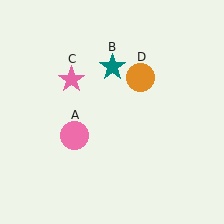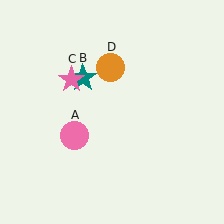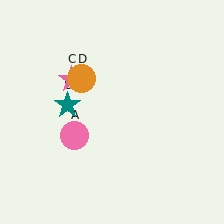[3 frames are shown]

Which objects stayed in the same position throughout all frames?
Pink circle (object A) and pink star (object C) remained stationary.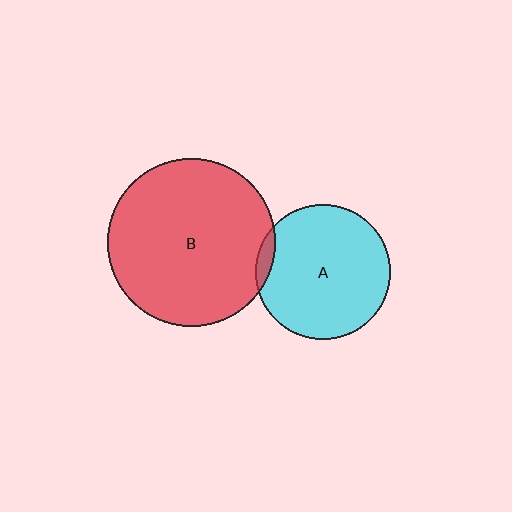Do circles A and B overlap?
Yes.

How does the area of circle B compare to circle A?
Approximately 1.6 times.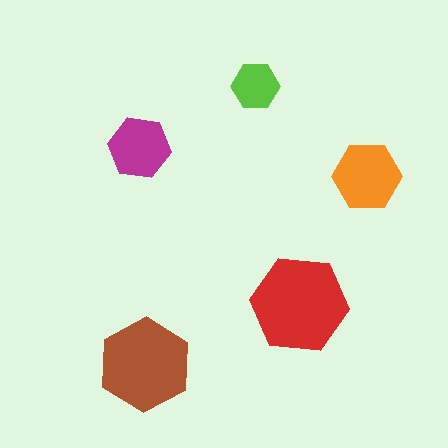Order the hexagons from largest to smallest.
the red one, the brown one, the orange one, the magenta one, the lime one.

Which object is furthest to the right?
The orange hexagon is rightmost.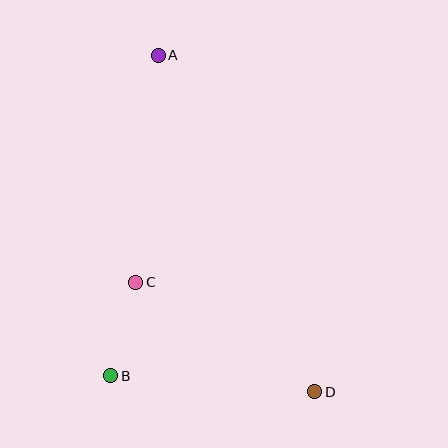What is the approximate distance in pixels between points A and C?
The distance between A and C is approximately 228 pixels.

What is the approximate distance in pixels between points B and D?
The distance between B and D is approximately 204 pixels.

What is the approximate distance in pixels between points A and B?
The distance between A and B is approximately 324 pixels.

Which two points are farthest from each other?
Points A and D are farthest from each other.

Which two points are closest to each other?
Points B and C are closest to each other.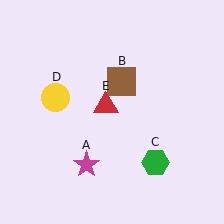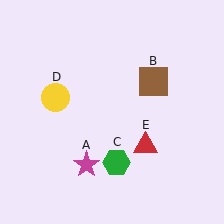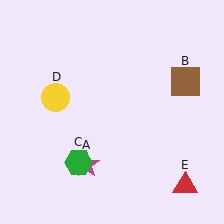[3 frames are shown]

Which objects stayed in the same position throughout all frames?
Magenta star (object A) and yellow circle (object D) remained stationary.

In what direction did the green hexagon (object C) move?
The green hexagon (object C) moved left.